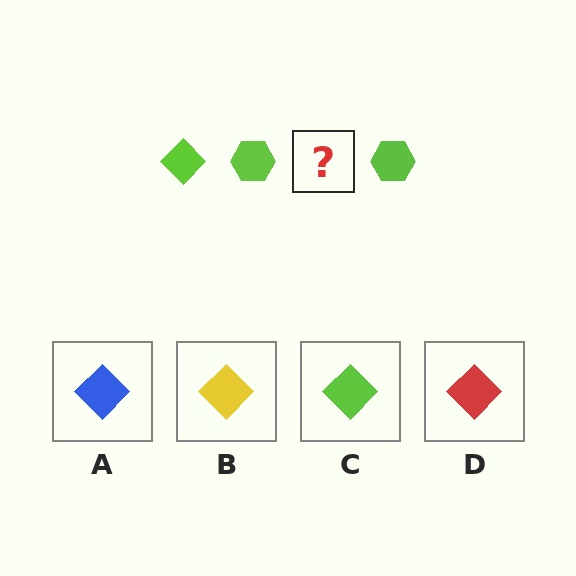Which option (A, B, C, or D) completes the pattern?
C.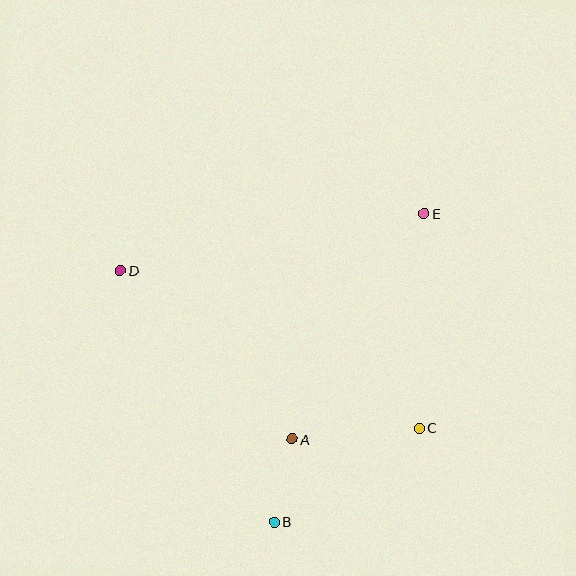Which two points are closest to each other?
Points A and B are closest to each other.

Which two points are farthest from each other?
Points B and E are farthest from each other.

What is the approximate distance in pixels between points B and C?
The distance between B and C is approximately 173 pixels.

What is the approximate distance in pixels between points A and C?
The distance between A and C is approximately 127 pixels.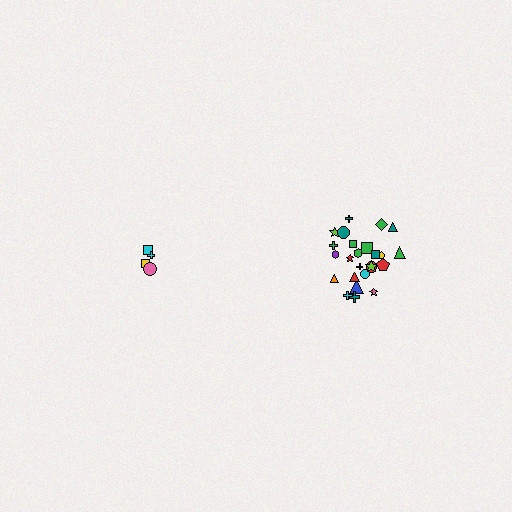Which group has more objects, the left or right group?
The right group.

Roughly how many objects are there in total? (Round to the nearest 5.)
Roughly 30 objects in total.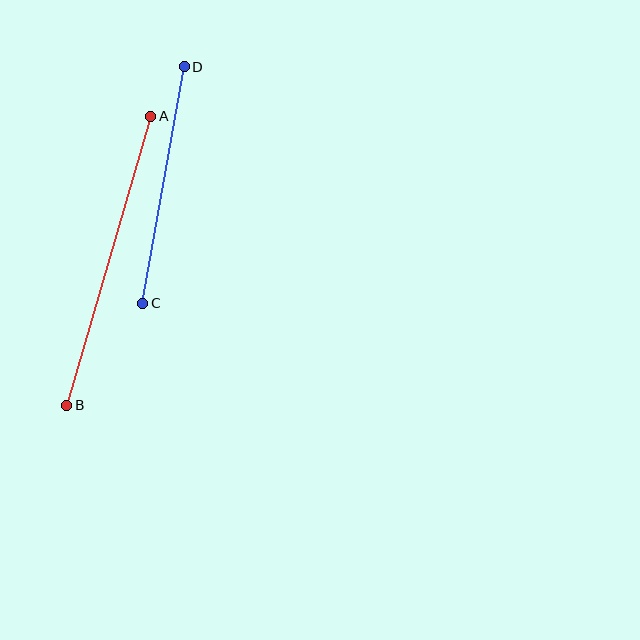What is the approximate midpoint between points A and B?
The midpoint is at approximately (109, 261) pixels.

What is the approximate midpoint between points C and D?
The midpoint is at approximately (163, 185) pixels.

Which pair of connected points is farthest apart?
Points A and B are farthest apart.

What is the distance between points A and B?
The distance is approximately 301 pixels.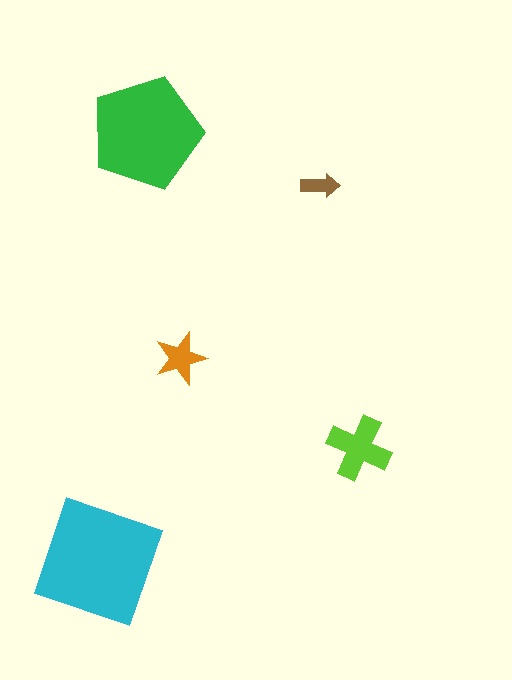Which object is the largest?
The cyan square.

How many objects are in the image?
There are 5 objects in the image.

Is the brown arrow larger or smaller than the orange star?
Smaller.